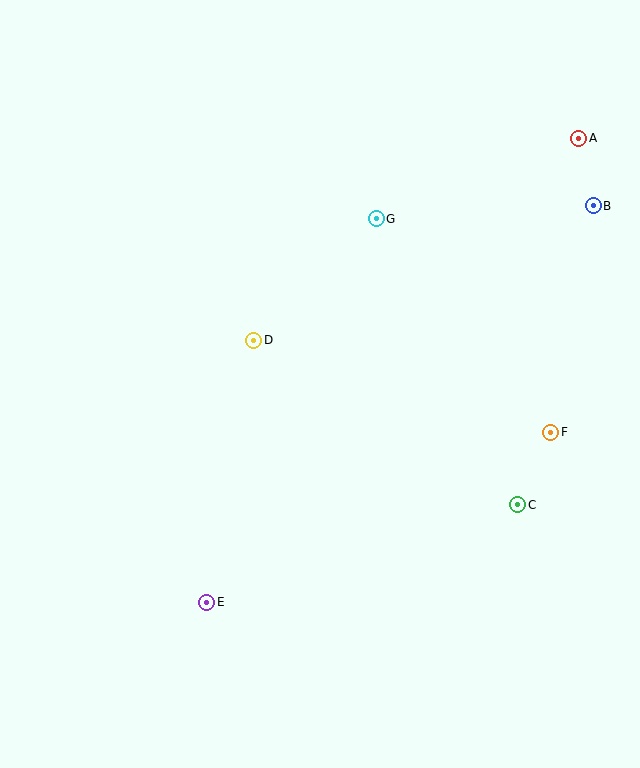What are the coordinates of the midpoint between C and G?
The midpoint between C and G is at (447, 362).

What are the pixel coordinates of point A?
Point A is at (579, 138).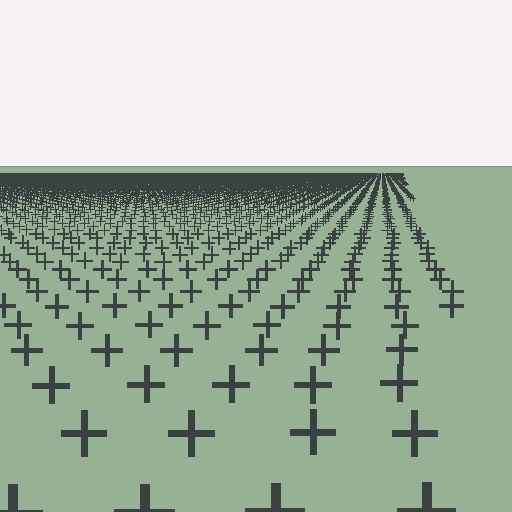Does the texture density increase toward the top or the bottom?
Density increases toward the top.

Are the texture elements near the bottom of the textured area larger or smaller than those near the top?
Larger. Near the bottom, elements are closer to the viewer and appear at a bigger on-screen size.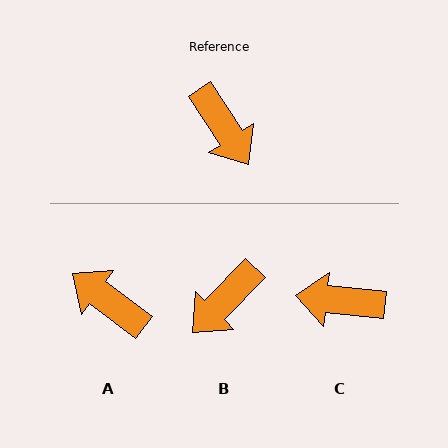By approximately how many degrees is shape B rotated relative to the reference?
Approximately 78 degrees clockwise.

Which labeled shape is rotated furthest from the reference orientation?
A, about 160 degrees away.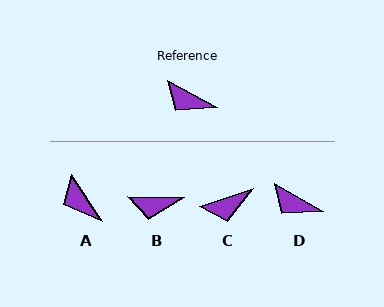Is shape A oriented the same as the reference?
No, it is off by about 28 degrees.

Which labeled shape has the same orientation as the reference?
D.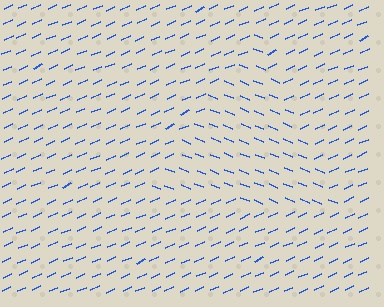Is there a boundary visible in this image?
Yes, there is a texture boundary formed by a change in line orientation.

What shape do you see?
I see a triangle.